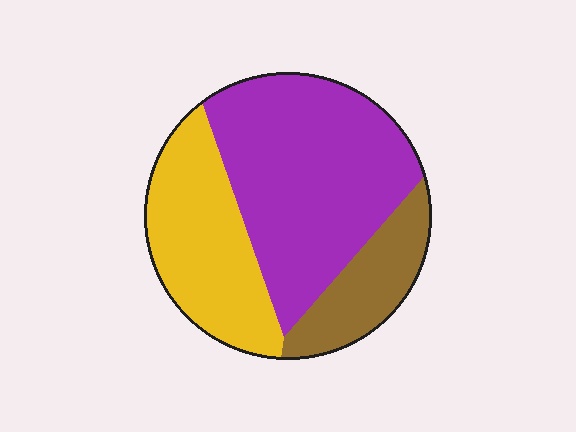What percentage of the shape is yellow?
Yellow covers roughly 30% of the shape.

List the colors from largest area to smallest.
From largest to smallest: purple, yellow, brown.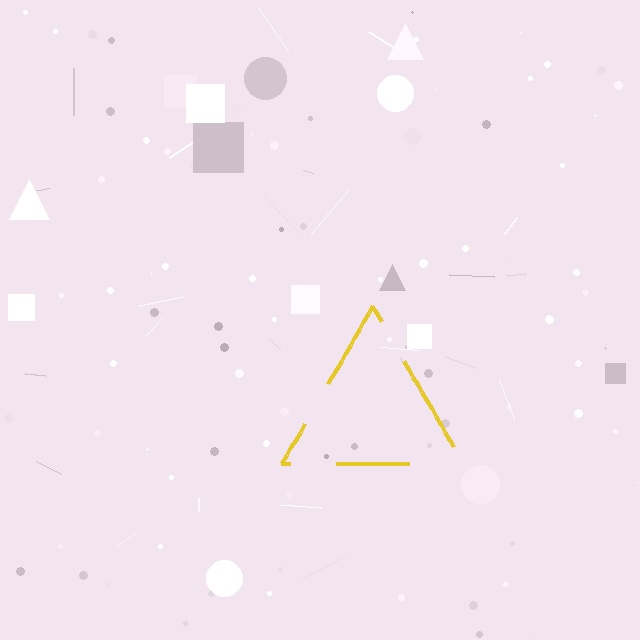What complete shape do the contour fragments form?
The contour fragments form a triangle.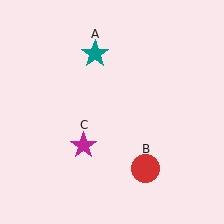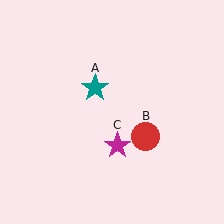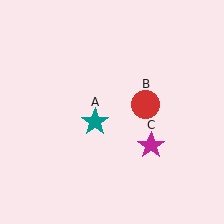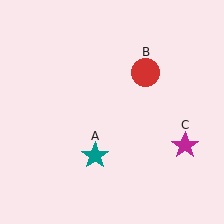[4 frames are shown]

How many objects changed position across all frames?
3 objects changed position: teal star (object A), red circle (object B), magenta star (object C).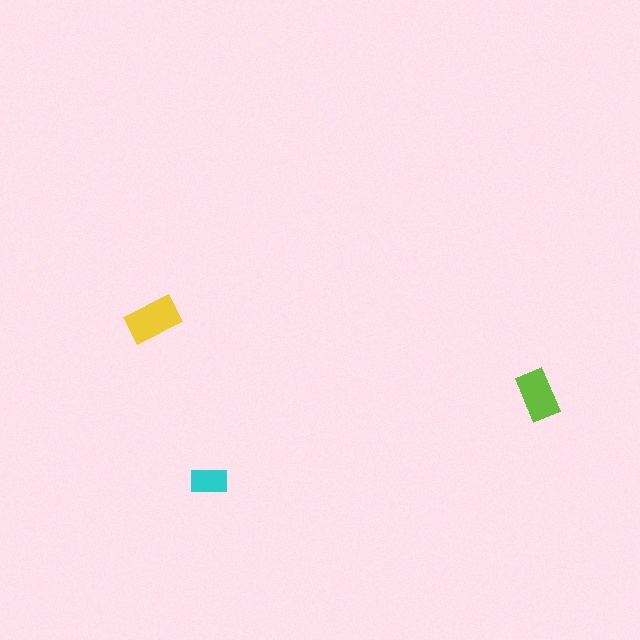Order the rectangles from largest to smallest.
the yellow one, the lime one, the cyan one.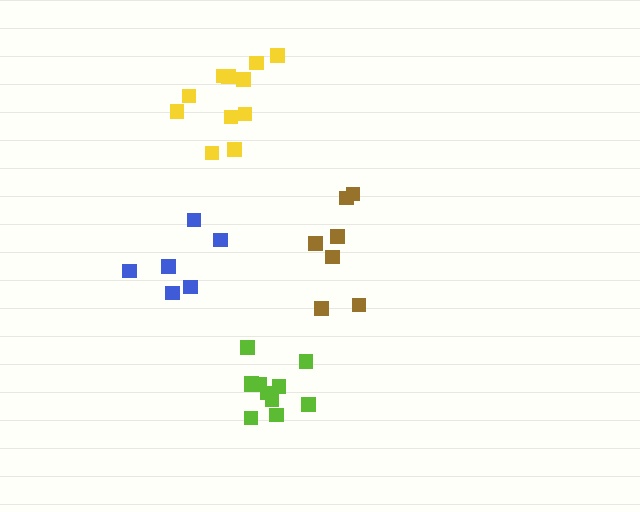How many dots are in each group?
Group 1: 6 dots, Group 2: 11 dots, Group 3: 11 dots, Group 4: 7 dots (35 total).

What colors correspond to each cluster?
The clusters are colored: blue, lime, yellow, brown.